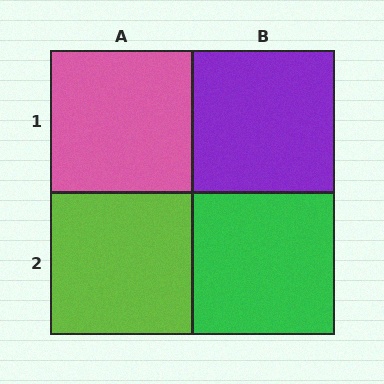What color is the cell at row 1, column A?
Pink.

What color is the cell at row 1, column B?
Purple.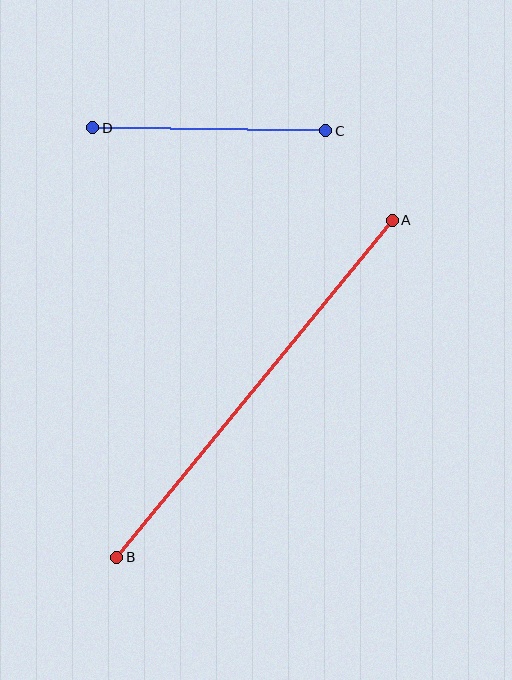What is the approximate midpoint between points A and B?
The midpoint is at approximately (255, 389) pixels.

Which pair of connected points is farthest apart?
Points A and B are farthest apart.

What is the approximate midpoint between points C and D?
The midpoint is at approximately (209, 129) pixels.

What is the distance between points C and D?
The distance is approximately 233 pixels.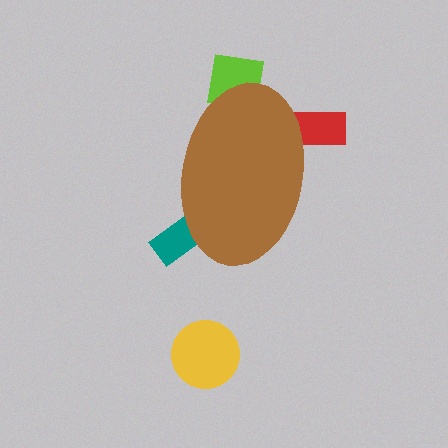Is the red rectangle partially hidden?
Yes, the red rectangle is partially hidden behind the brown ellipse.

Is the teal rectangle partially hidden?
Yes, the teal rectangle is partially hidden behind the brown ellipse.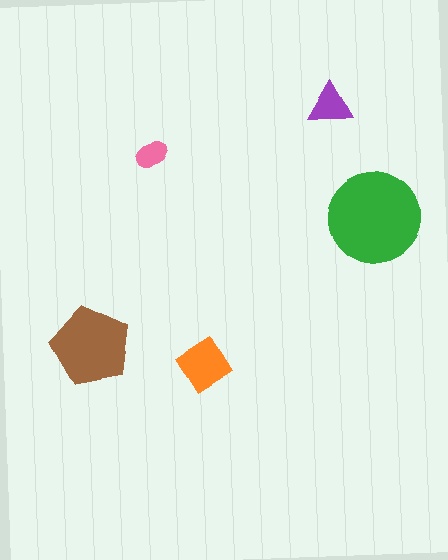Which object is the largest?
The green circle.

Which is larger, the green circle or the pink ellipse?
The green circle.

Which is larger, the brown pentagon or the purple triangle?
The brown pentagon.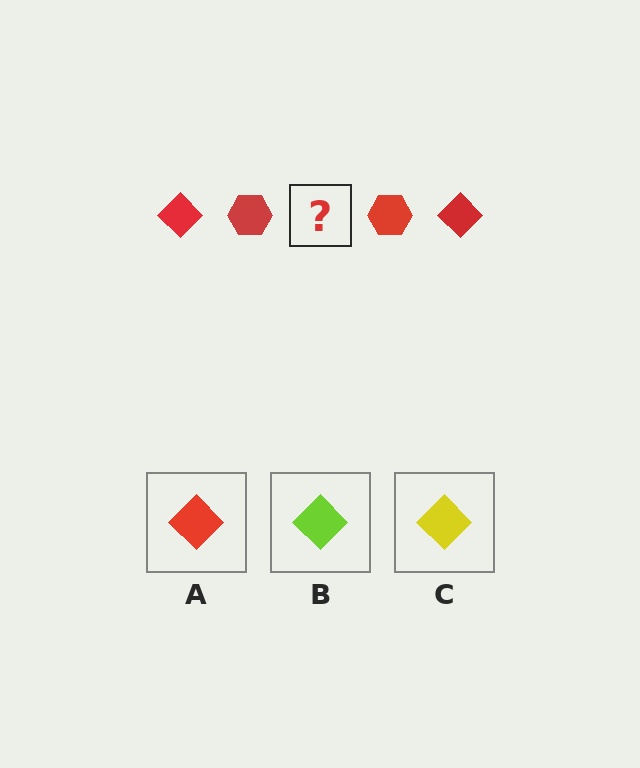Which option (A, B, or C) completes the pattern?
A.